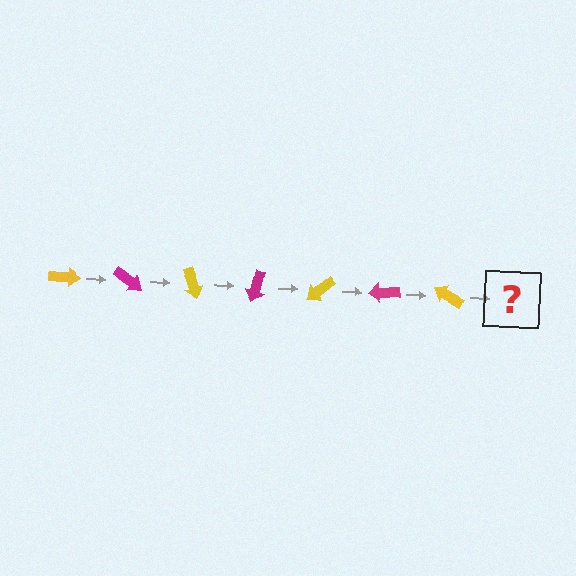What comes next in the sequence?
The next element should be a magenta arrow, rotated 245 degrees from the start.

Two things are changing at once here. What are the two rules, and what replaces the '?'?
The two rules are that it rotates 35 degrees each step and the color cycles through yellow and magenta. The '?' should be a magenta arrow, rotated 245 degrees from the start.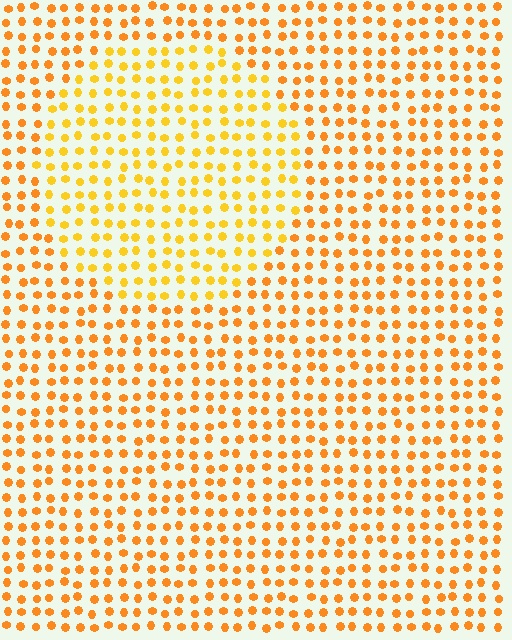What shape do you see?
I see a circle.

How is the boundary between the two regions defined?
The boundary is defined purely by a slight shift in hue (about 19 degrees). Spacing, size, and orientation are identical on both sides.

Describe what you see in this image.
The image is filled with small orange elements in a uniform arrangement. A circle-shaped region is visible where the elements are tinted to a slightly different hue, forming a subtle color boundary.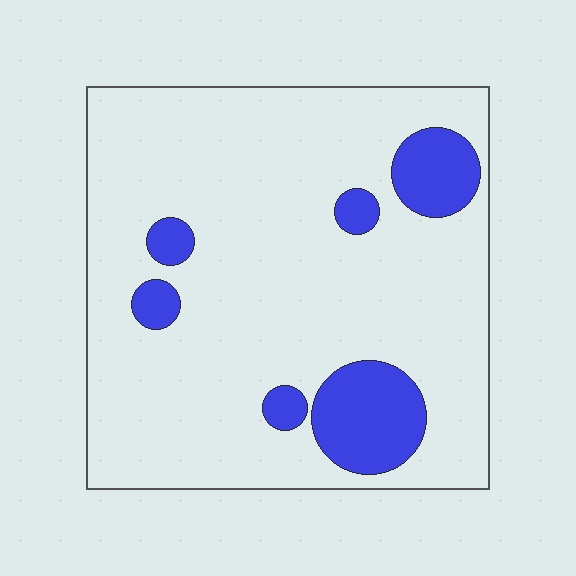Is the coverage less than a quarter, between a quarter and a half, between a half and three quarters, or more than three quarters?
Less than a quarter.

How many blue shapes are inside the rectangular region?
6.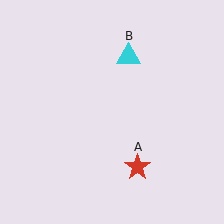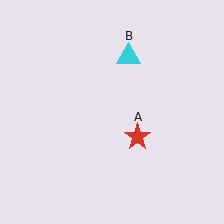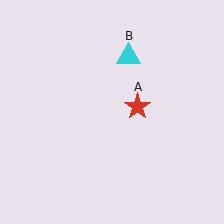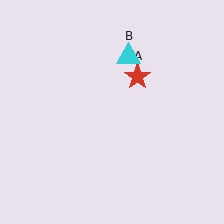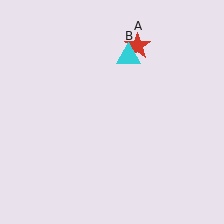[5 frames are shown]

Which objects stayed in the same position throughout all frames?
Cyan triangle (object B) remained stationary.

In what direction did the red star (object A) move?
The red star (object A) moved up.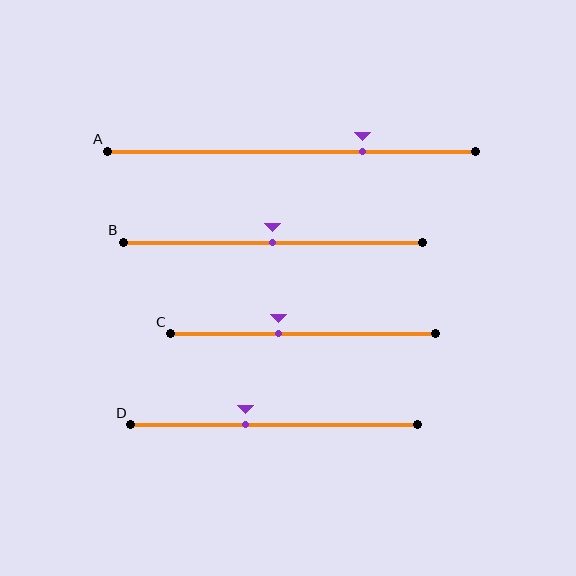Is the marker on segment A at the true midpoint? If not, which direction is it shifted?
No, the marker on segment A is shifted to the right by about 19% of the segment length.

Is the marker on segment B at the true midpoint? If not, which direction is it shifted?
Yes, the marker on segment B is at the true midpoint.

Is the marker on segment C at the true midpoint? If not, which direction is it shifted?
No, the marker on segment C is shifted to the left by about 9% of the segment length.